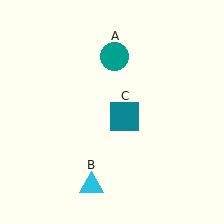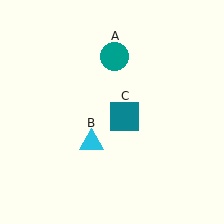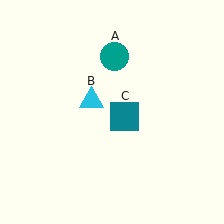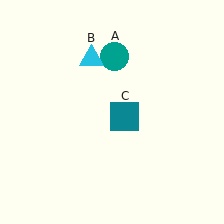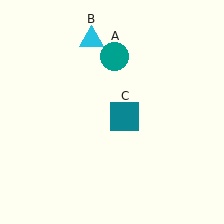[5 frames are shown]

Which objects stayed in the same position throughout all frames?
Teal circle (object A) and teal square (object C) remained stationary.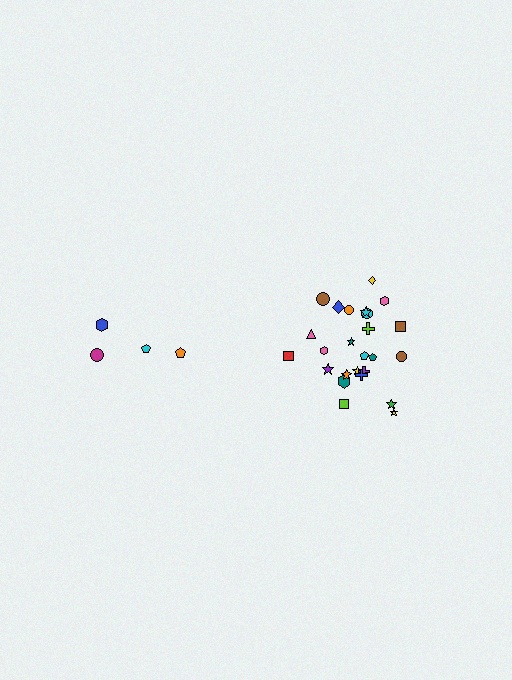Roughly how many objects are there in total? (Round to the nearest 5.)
Roughly 30 objects in total.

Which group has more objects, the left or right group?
The right group.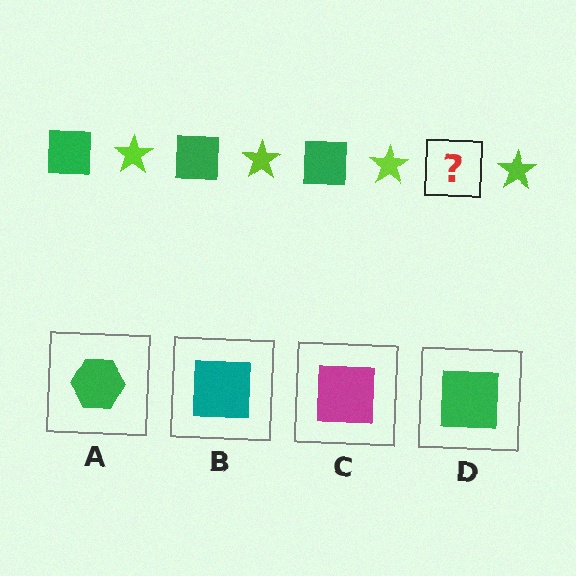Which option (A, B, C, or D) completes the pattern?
D.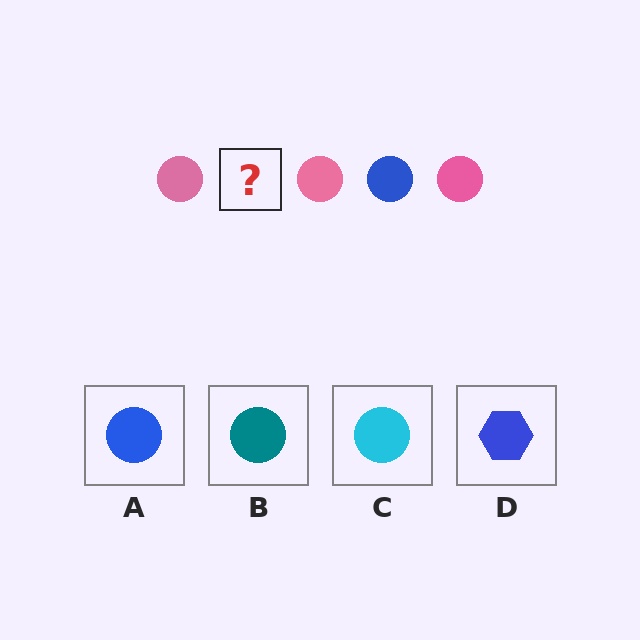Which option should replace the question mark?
Option A.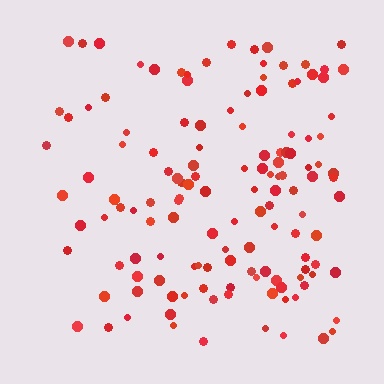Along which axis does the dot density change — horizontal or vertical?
Horizontal.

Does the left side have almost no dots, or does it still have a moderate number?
Still a moderate number, just noticeably fewer than the right.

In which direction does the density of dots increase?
From left to right, with the right side densest.